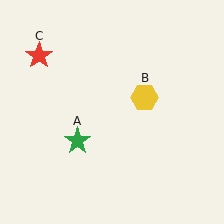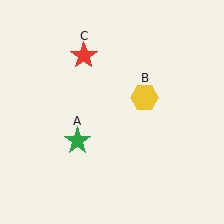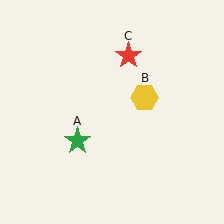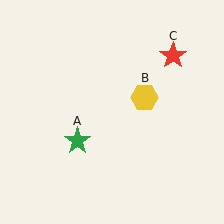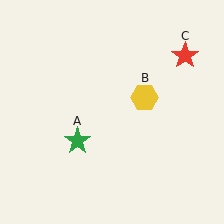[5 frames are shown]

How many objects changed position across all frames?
1 object changed position: red star (object C).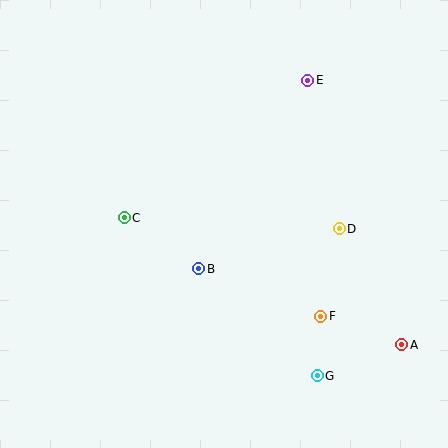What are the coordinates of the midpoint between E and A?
The midpoint between E and A is at (355, 212).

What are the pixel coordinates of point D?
Point D is at (339, 229).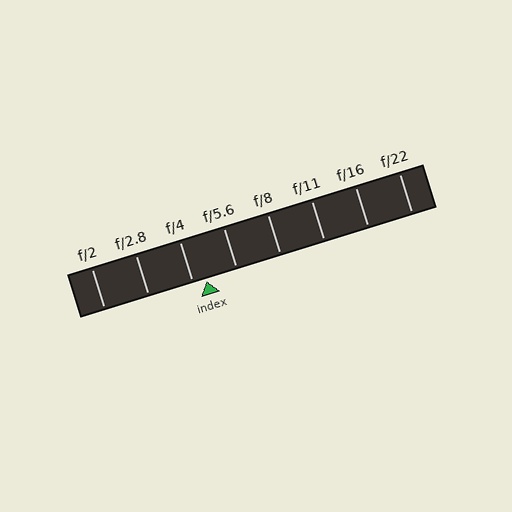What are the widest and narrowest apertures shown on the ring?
The widest aperture shown is f/2 and the narrowest is f/22.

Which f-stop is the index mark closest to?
The index mark is closest to f/4.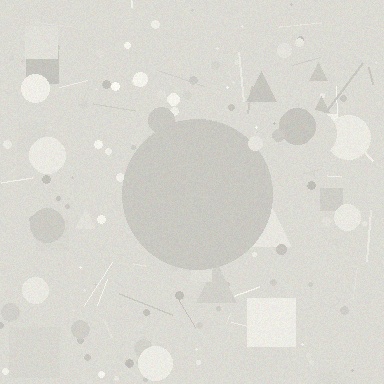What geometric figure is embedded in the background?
A circle is embedded in the background.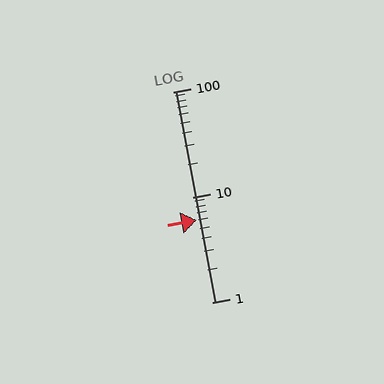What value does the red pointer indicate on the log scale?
The pointer indicates approximately 6.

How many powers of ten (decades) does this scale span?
The scale spans 2 decades, from 1 to 100.